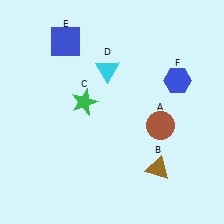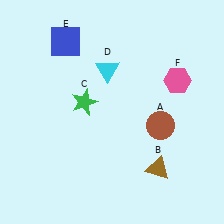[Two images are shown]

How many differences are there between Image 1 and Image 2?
There is 1 difference between the two images.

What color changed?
The hexagon (F) changed from blue in Image 1 to pink in Image 2.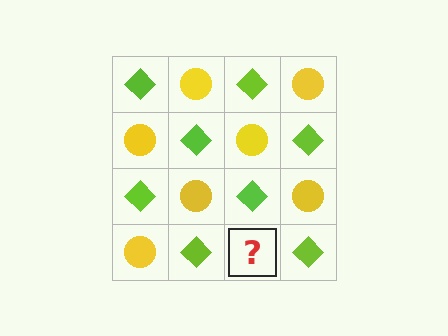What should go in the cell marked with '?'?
The missing cell should contain a yellow circle.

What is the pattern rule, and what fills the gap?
The rule is that it alternates lime diamond and yellow circle in a checkerboard pattern. The gap should be filled with a yellow circle.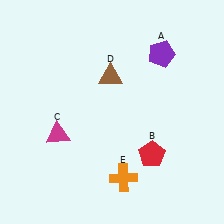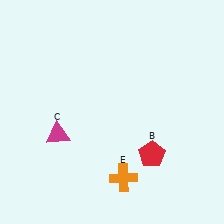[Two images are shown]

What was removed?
The purple pentagon (A), the brown triangle (D) were removed in Image 2.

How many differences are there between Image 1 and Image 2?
There are 2 differences between the two images.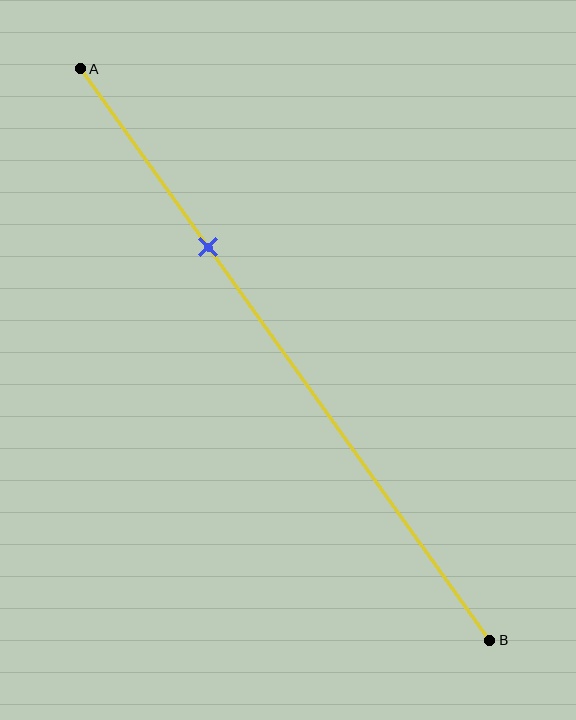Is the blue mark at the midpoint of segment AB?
No, the mark is at about 30% from A, not at the 50% midpoint.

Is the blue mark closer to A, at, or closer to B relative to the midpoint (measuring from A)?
The blue mark is closer to point A than the midpoint of segment AB.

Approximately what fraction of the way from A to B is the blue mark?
The blue mark is approximately 30% of the way from A to B.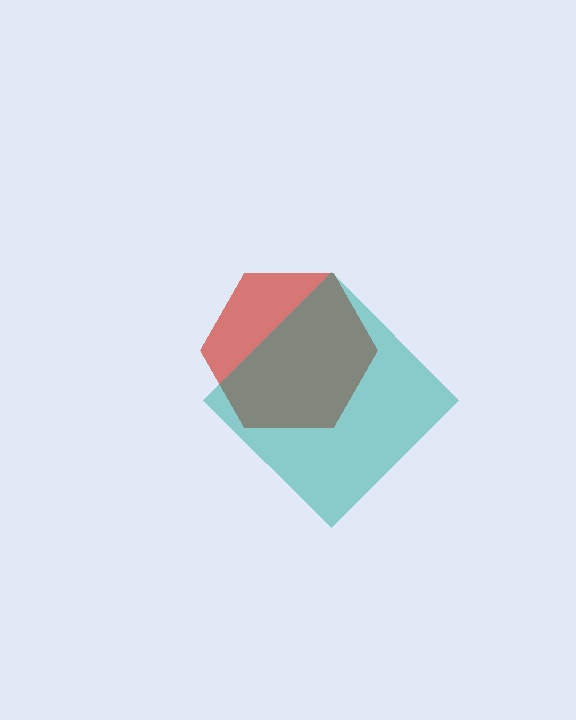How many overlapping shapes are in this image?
There are 2 overlapping shapes in the image.